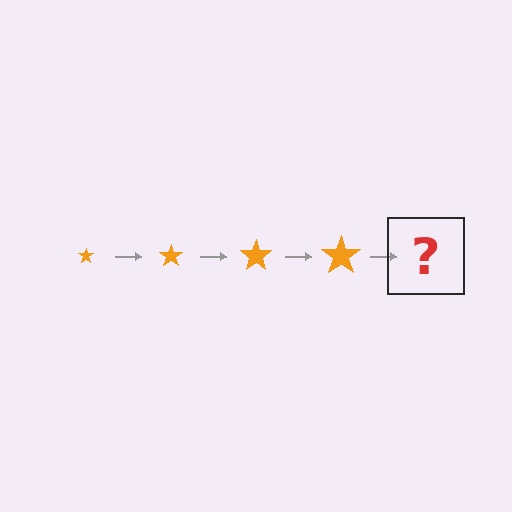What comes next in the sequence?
The next element should be an orange star, larger than the previous one.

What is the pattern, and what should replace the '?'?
The pattern is that the star gets progressively larger each step. The '?' should be an orange star, larger than the previous one.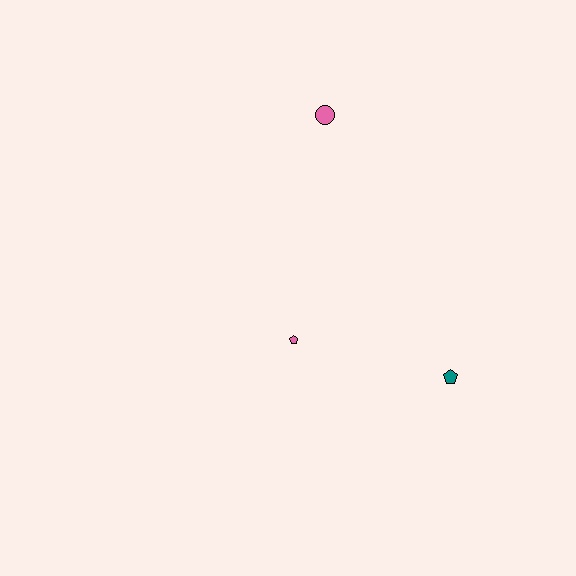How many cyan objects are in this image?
There are no cyan objects.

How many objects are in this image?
There are 3 objects.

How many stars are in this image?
There are no stars.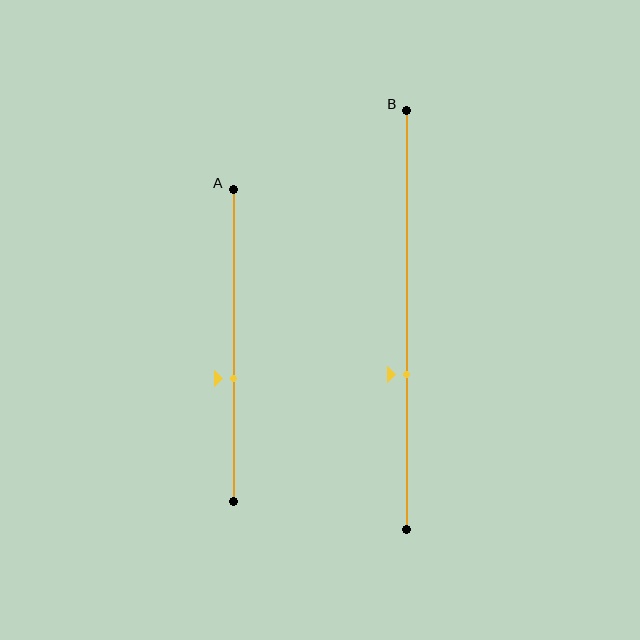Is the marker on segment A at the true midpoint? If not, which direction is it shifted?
No, the marker on segment A is shifted downward by about 11% of the segment length.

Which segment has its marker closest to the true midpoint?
Segment A has its marker closest to the true midpoint.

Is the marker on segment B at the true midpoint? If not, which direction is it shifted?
No, the marker on segment B is shifted downward by about 13% of the segment length.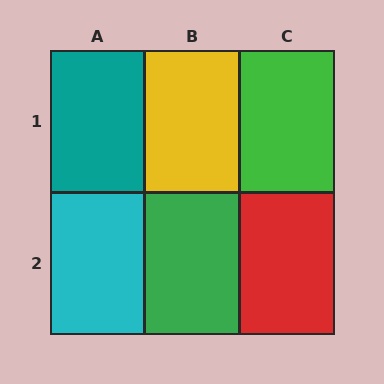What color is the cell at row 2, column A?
Cyan.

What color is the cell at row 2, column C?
Red.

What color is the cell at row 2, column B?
Green.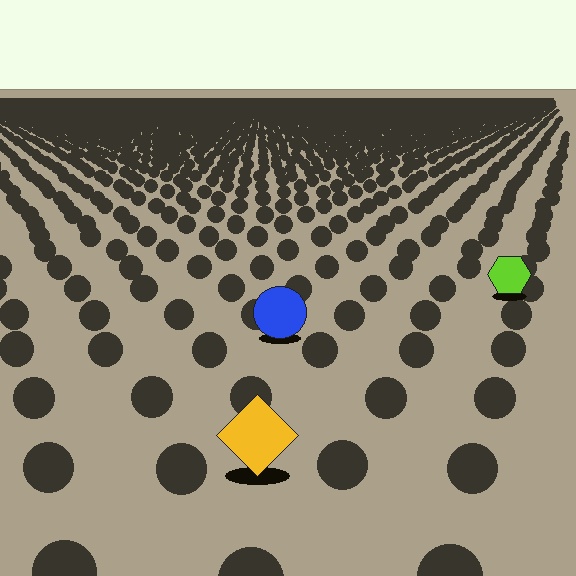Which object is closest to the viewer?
The yellow diamond is closest. The texture marks near it are larger and more spread out.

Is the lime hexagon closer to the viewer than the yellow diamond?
No. The yellow diamond is closer — you can tell from the texture gradient: the ground texture is coarser near it.